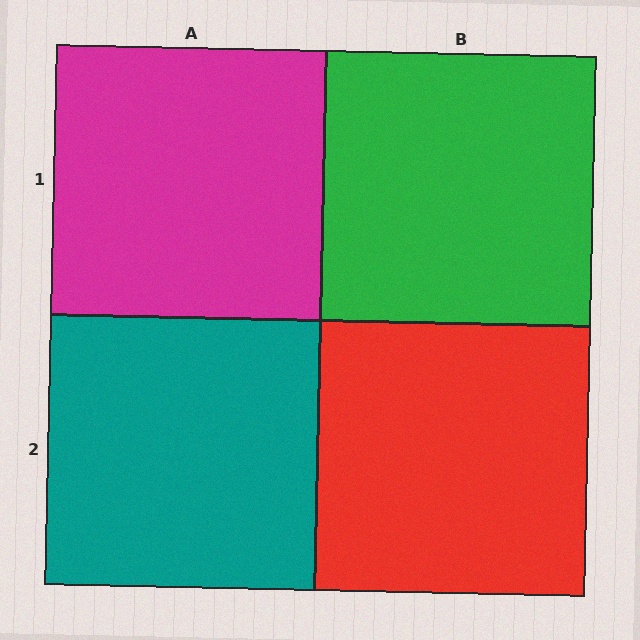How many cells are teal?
1 cell is teal.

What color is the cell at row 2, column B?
Red.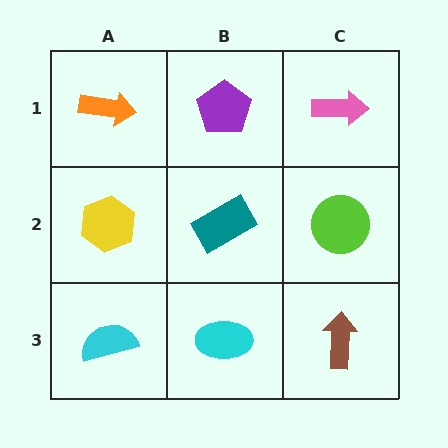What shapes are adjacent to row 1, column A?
A yellow hexagon (row 2, column A), a purple pentagon (row 1, column B).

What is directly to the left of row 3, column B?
A cyan semicircle.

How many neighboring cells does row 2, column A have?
3.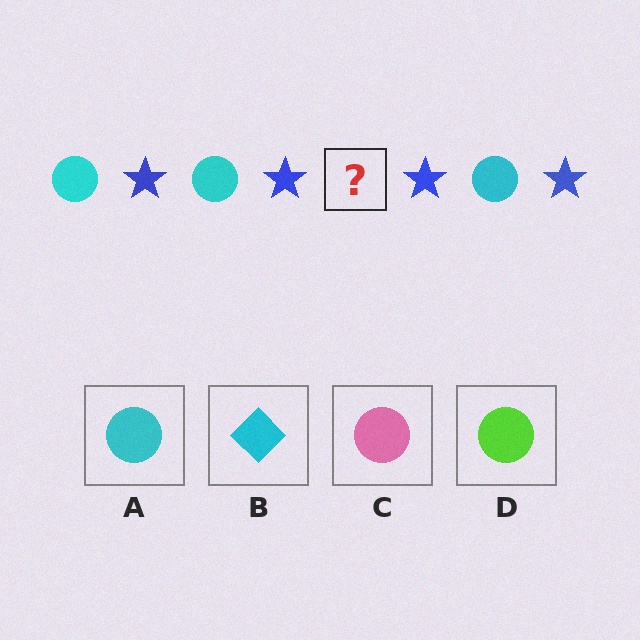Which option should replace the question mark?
Option A.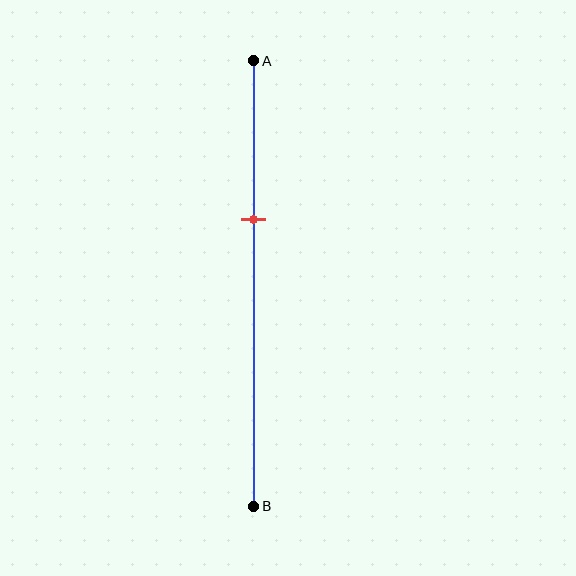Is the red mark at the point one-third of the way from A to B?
Yes, the mark is approximately at the one-third point.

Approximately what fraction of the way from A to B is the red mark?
The red mark is approximately 35% of the way from A to B.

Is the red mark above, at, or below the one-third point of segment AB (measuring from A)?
The red mark is approximately at the one-third point of segment AB.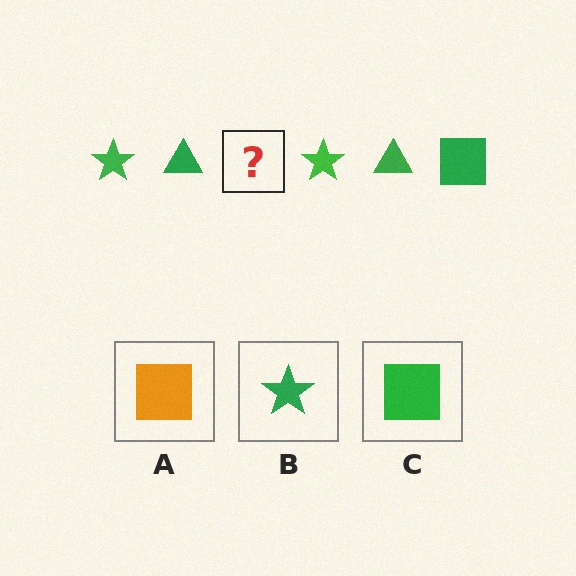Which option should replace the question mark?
Option C.